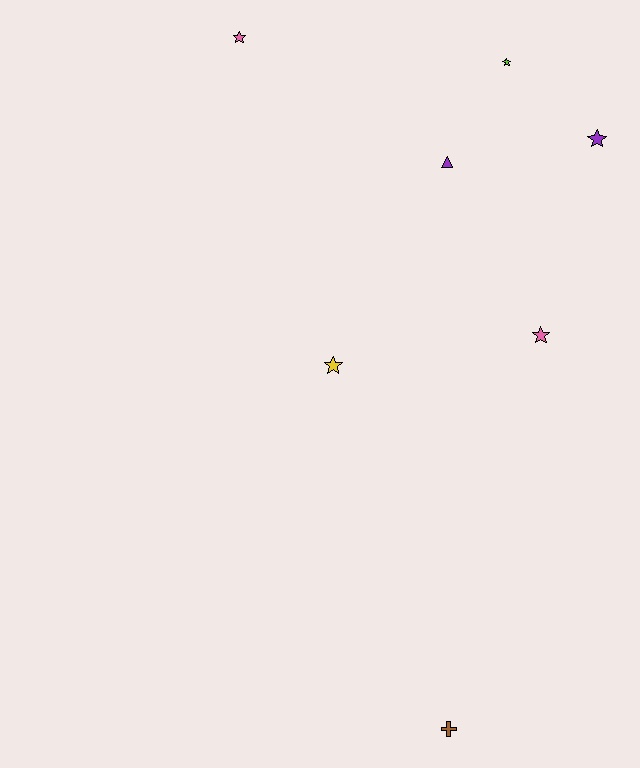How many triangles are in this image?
There is 1 triangle.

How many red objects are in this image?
There are no red objects.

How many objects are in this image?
There are 7 objects.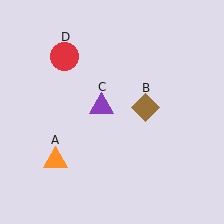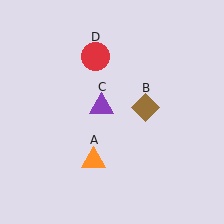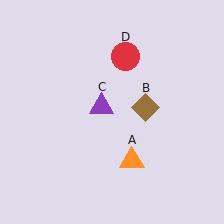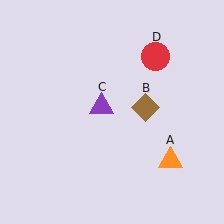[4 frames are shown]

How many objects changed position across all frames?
2 objects changed position: orange triangle (object A), red circle (object D).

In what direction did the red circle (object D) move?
The red circle (object D) moved right.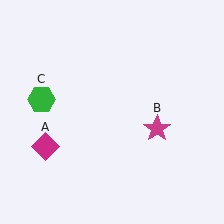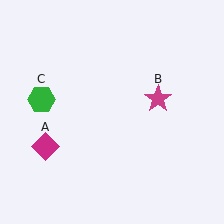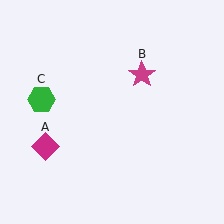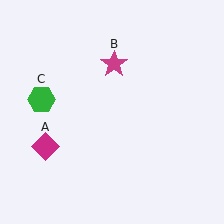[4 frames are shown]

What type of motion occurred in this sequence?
The magenta star (object B) rotated counterclockwise around the center of the scene.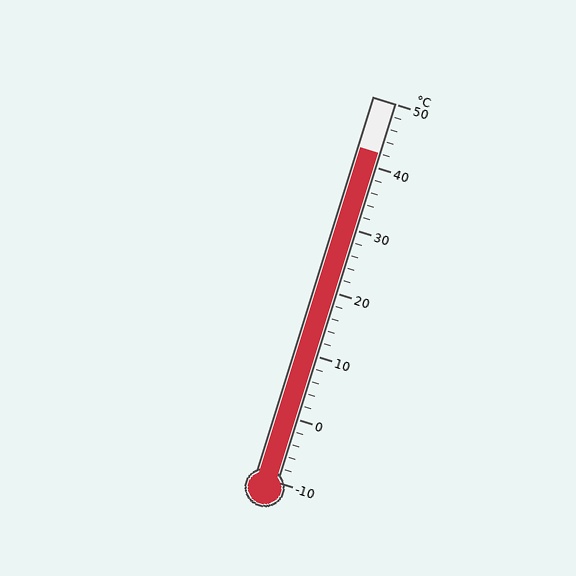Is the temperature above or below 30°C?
The temperature is above 30°C.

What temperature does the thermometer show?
The thermometer shows approximately 42°C.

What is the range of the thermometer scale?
The thermometer scale ranges from -10°C to 50°C.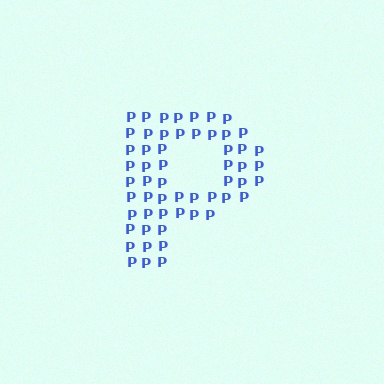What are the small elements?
The small elements are letter P's.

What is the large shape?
The large shape is the letter P.